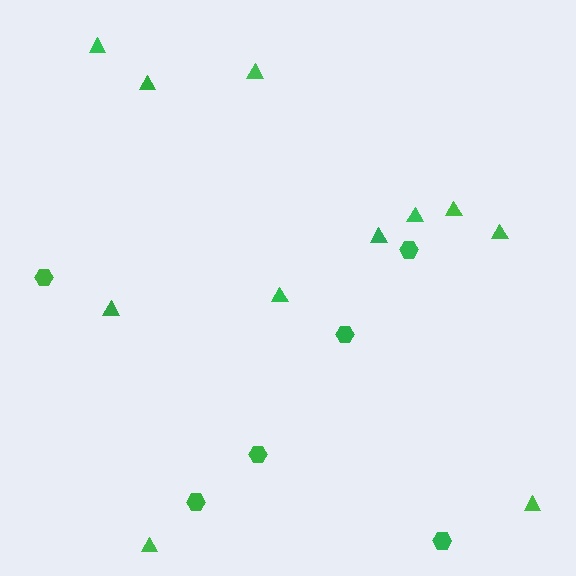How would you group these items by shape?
There are 2 groups: one group of hexagons (6) and one group of triangles (11).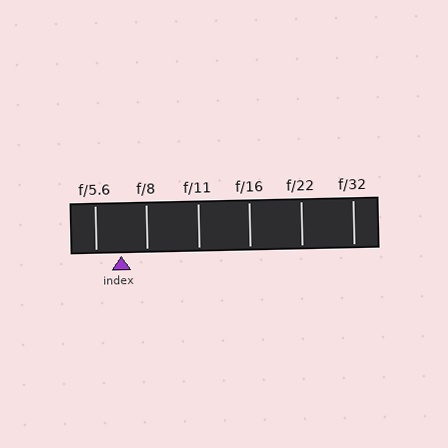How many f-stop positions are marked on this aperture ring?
There are 6 f-stop positions marked.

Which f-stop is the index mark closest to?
The index mark is closest to f/5.6.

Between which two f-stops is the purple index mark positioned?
The index mark is between f/5.6 and f/8.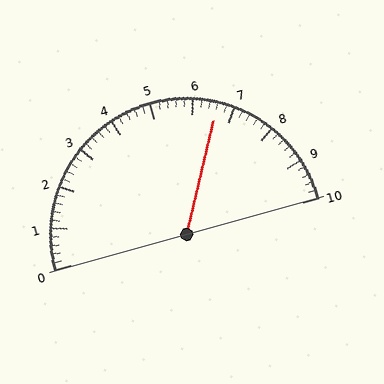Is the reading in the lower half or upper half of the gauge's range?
The reading is in the upper half of the range (0 to 10).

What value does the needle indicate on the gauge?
The needle indicates approximately 6.6.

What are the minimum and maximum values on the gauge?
The gauge ranges from 0 to 10.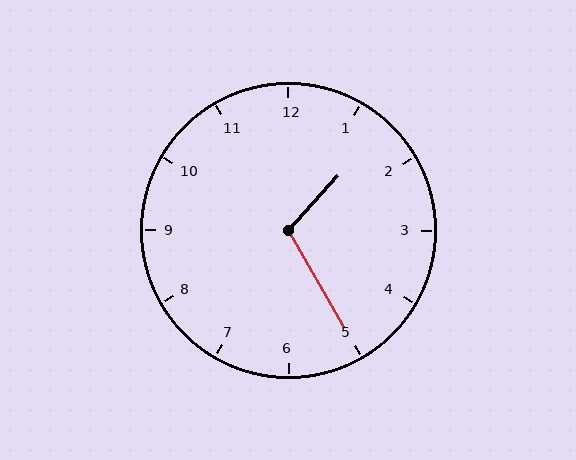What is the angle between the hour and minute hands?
Approximately 108 degrees.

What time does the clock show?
1:25.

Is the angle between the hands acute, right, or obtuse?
It is obtuse.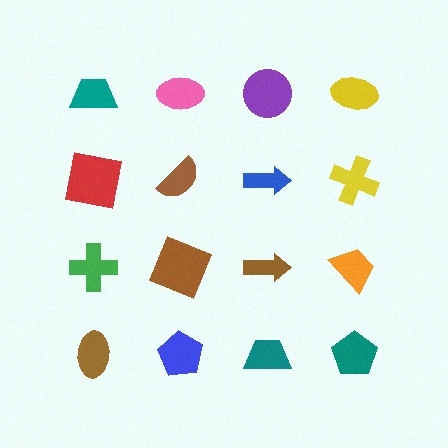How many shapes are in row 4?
4 shapes.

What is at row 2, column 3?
A blue arrow.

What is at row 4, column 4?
A teal pentagon.